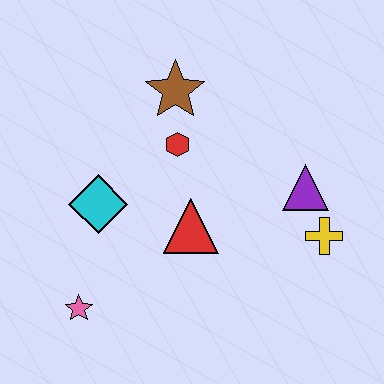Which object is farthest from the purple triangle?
The pink star is farthest from the purple triangle.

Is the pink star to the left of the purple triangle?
Yes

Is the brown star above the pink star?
Yes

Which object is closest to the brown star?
The red hexagon is closest to the brown star.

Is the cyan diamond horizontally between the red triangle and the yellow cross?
No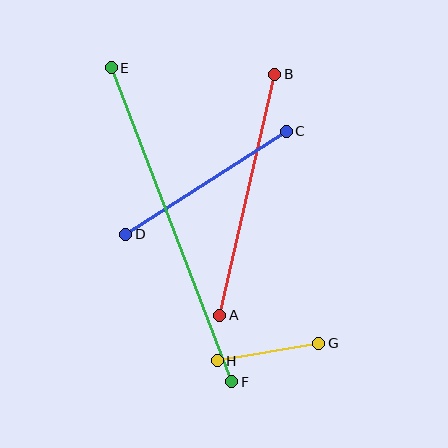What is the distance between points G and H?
The distance is approximately 103 pixels.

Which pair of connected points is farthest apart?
Points E and F are farthest apart.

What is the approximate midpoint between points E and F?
The midpoint is at approximately (172, 225) pixels.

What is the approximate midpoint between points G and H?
The midpoint is at approximately (268, 352) pixels.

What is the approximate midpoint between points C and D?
The midpoint is at approximately (206, 183) pixels.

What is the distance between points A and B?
The distance is approximately 247 pixels.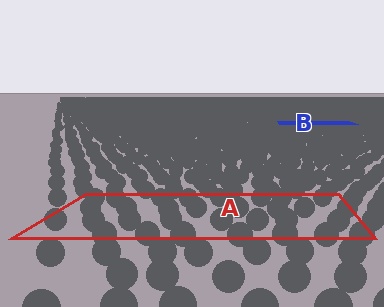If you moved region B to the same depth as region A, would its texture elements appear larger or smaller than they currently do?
They would appear larger. At a closer depth, the same texture elements are projected at a bigger on-screen size.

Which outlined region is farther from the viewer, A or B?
Region B is farther from the viewer — the texture elements inside it appear smaller and more densely packed.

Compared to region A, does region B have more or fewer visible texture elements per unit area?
Region B has more texture elements per unit area — they are packed more densely because it is farther away.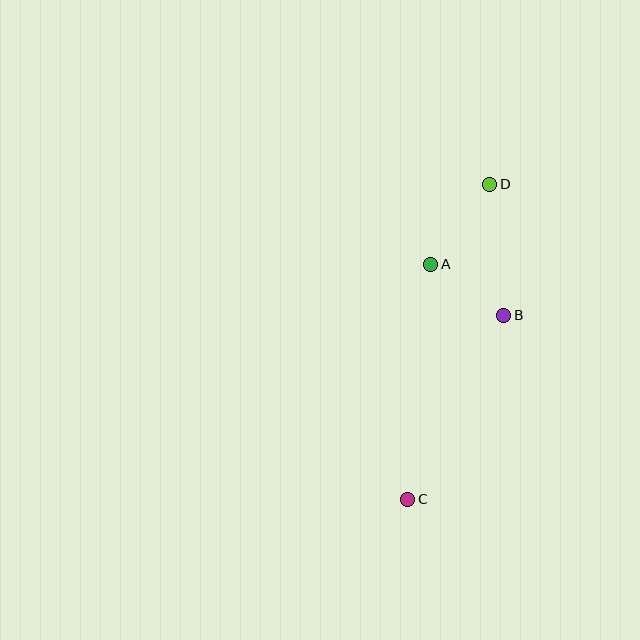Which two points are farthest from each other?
Points C and D are farthest from each other.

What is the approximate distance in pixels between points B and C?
The distance between B and C is approximately 208 pixels.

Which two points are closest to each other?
Points A and B are closest to each other.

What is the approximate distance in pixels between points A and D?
The distance between A and D is approximately 99 pixels.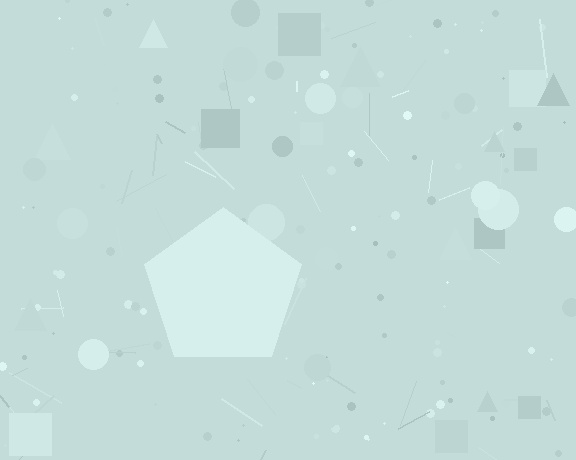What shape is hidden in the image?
A pentagon is hidden in the image.